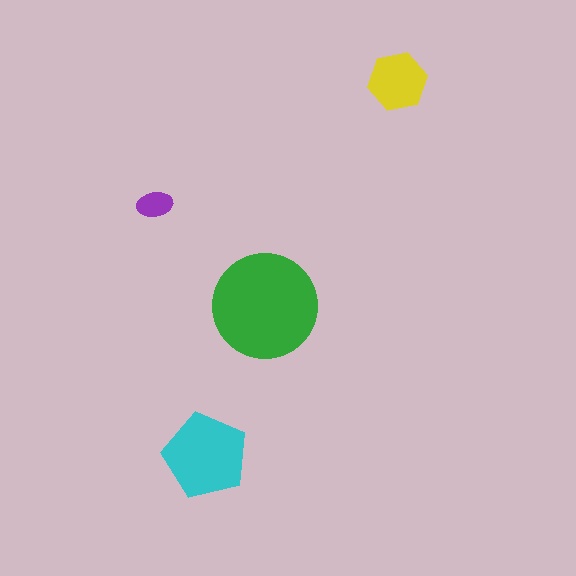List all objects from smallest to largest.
The purple ellipse, the yellow hexagon, the cyan pentagon, the green circle.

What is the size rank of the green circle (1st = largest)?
1st.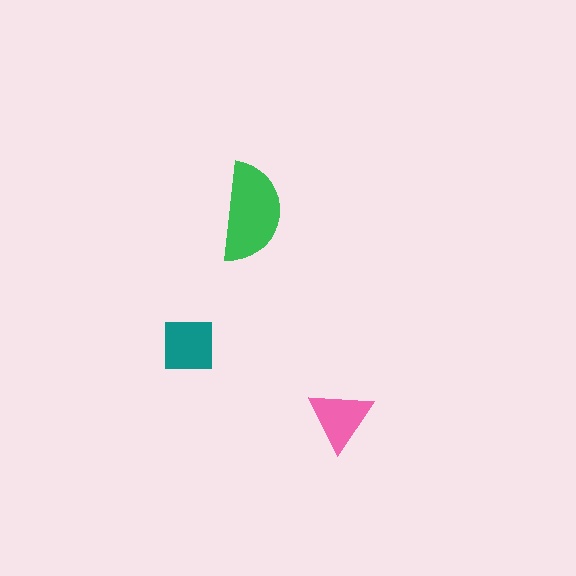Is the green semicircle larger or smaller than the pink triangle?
Larger.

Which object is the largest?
The green semicircle.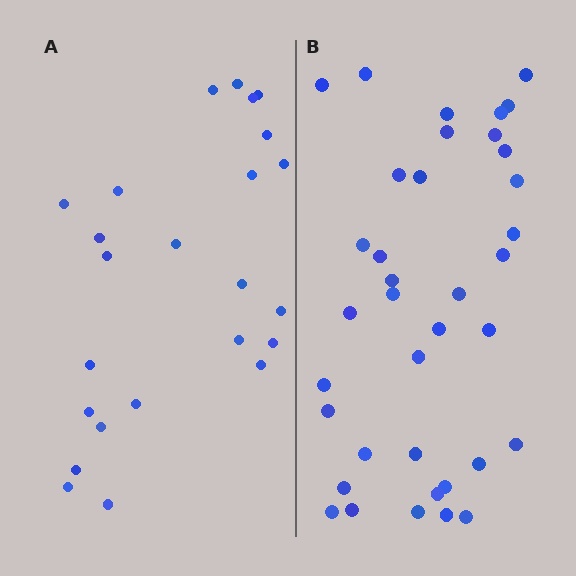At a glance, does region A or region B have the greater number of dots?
Region B (the right region) has more dots.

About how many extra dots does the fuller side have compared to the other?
Region B has approximately 15 more dots than region A.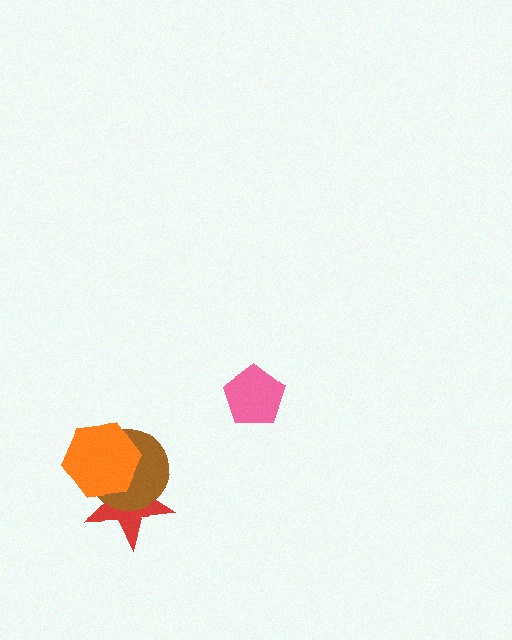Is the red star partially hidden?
Yes, it is partially covered by another shape.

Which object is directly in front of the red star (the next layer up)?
The brown circle is directly in front of the red star.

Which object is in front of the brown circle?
The orange hexagon is in front of the brown circle.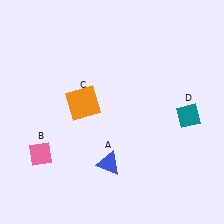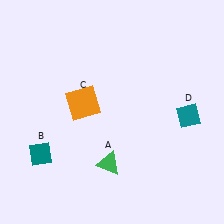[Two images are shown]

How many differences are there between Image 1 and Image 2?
There are 2 differences between the two images.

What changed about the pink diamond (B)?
In Image 1, B is pink. In Image 2, it changed to teal.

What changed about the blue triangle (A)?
In Image 1, A is blue. In Image 2, it changed to green.